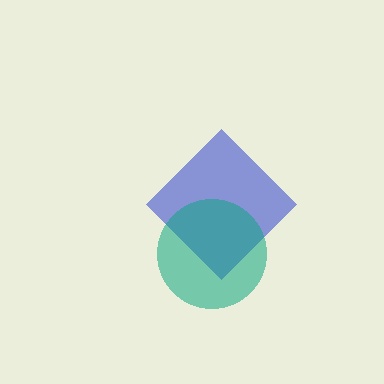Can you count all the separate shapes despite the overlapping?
Yes, there are 2 separate shapes.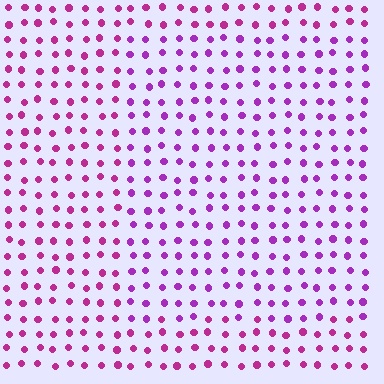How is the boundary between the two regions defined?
The boundary is defined purely by a slight shift in hue (about 26 degrees). Spacing, size, and orientation are identical on both sides.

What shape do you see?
I see a rectangle.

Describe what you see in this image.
The image is filled with small magenta elements in a uniform arrangement. A rectangle-shaped region is visible where the elements are tinted to a slightly different hue, forming a subtle color boundary.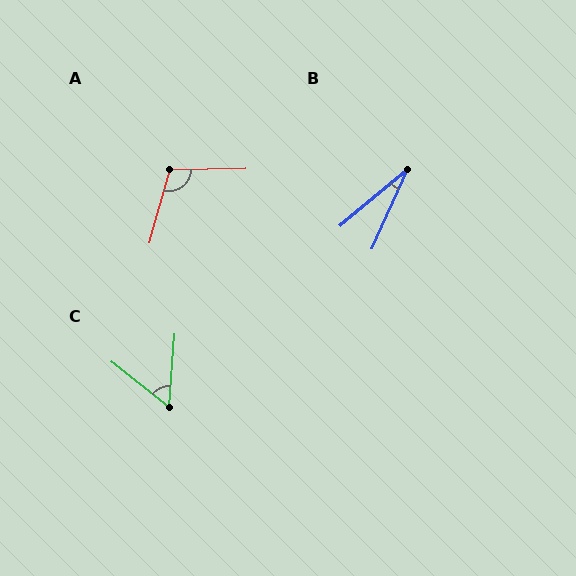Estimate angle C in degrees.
Approximately 56 degrees.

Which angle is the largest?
A, at approximately 106 degrees.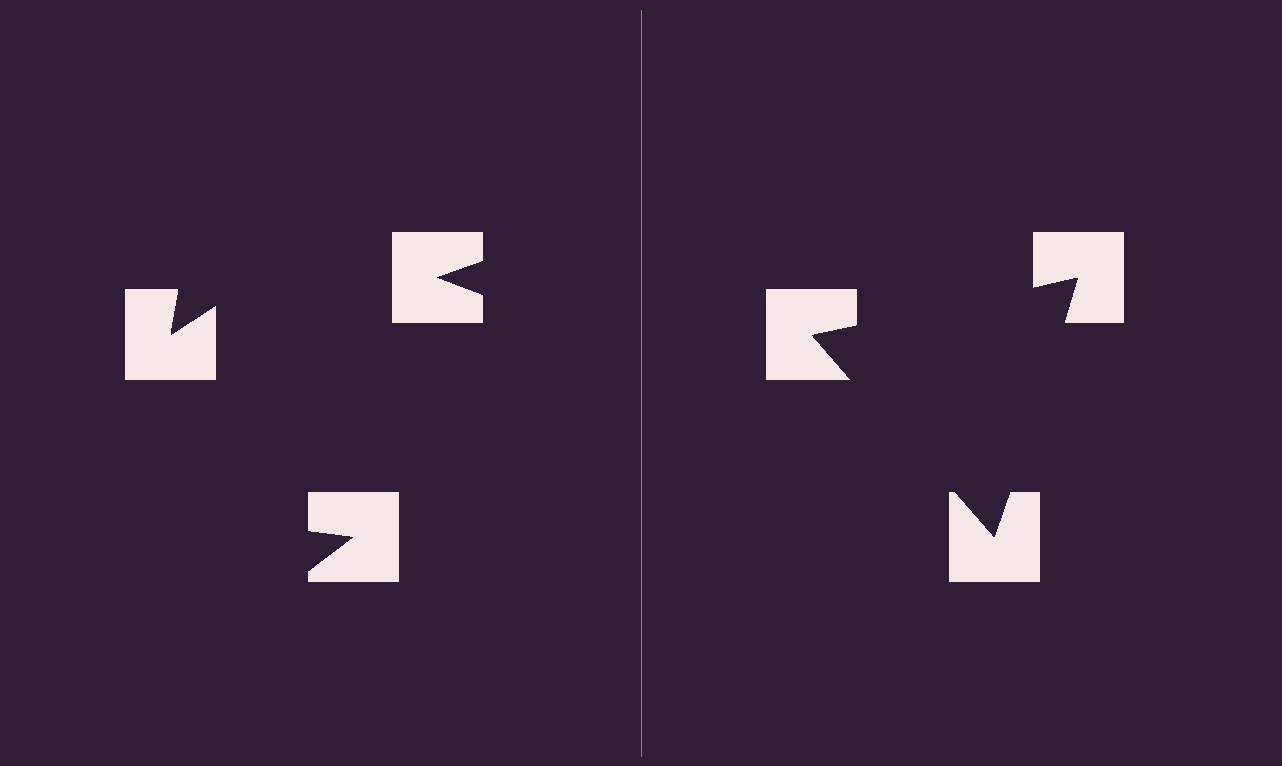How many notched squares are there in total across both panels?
6 — 3 on each side.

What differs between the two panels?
The notched squares are positioned identically on both sides; only the wedge orientations differ. On the right they align to a triangle; on the left they are misaligned.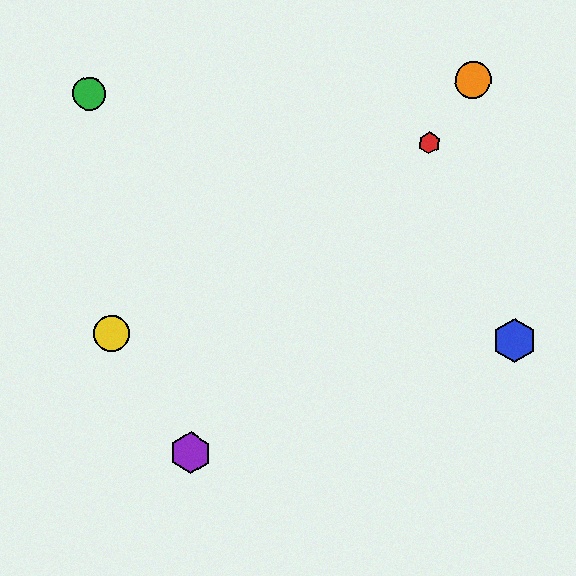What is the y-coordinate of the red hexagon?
The red hexagon is at y≈143.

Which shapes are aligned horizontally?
The blue hexagon, the yellow circle are aligned horizontally.